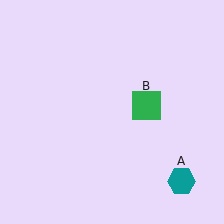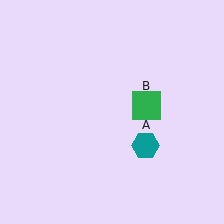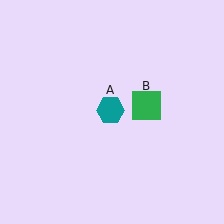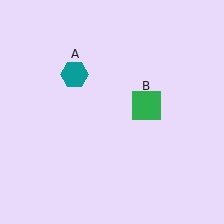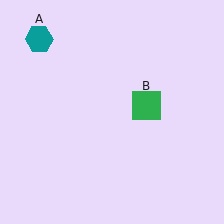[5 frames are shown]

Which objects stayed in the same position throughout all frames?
Green square (object B) remained stationary.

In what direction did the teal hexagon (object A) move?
The teal hexagon (object A) moved up and to the left.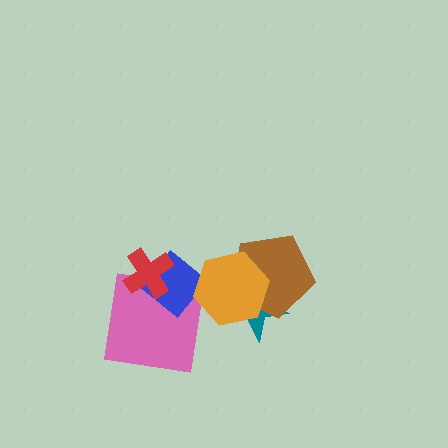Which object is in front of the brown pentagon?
The orange hexagon is in front of the brown pentagon.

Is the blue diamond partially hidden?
Yes, it is partially covered by another shape.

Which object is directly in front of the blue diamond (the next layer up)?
The red cross is directly in front of the blue diamond.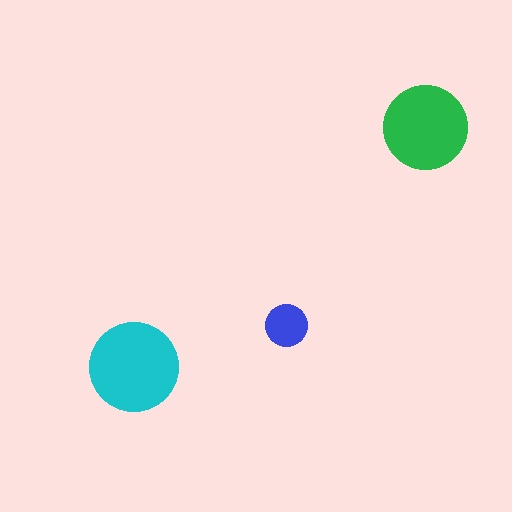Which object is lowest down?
The cyan circle is bottommost.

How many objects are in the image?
There are 3 objects in the image.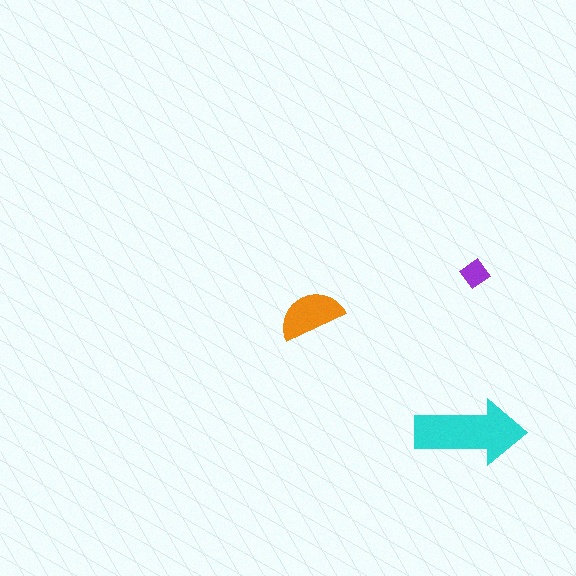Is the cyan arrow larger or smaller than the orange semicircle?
Larger.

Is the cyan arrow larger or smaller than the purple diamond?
Larger.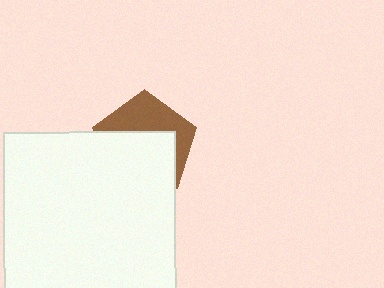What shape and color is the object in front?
The object in front is a white square.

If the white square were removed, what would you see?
You would see the complete brown pentagon.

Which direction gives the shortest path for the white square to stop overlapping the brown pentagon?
Moving down gives the shortest separation.